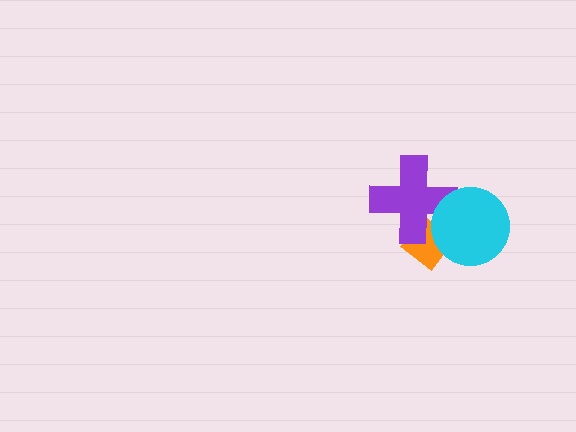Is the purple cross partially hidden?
Yes, it is partially covered by another shape.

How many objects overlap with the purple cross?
2 objects overlap with the purple cross.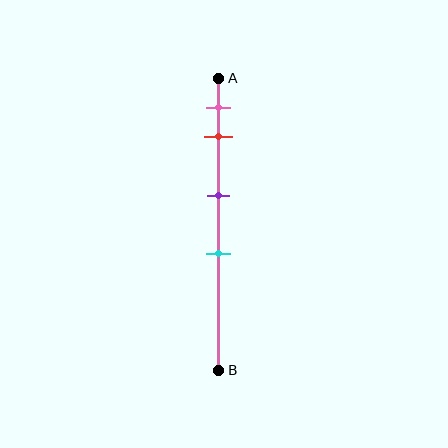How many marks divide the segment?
There are 4 marks dividing the segment.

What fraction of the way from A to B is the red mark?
The red mark is approximately 20% (0.2) of the way from A to B.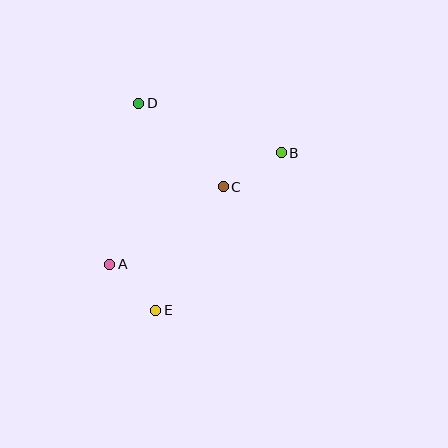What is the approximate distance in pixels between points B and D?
The distance between B and D is approximately 151 pixels.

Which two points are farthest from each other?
Points D and E are farthest from each other.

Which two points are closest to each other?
Points A and E are closest to each other.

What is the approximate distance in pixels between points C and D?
The distance between C and D is approximately 119 pixels.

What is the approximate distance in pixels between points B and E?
The distance between B and E is approximately 202 pixels.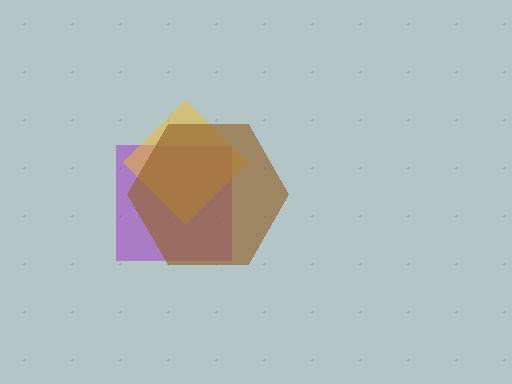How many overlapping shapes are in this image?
There are 3 overlapping shapes in the image.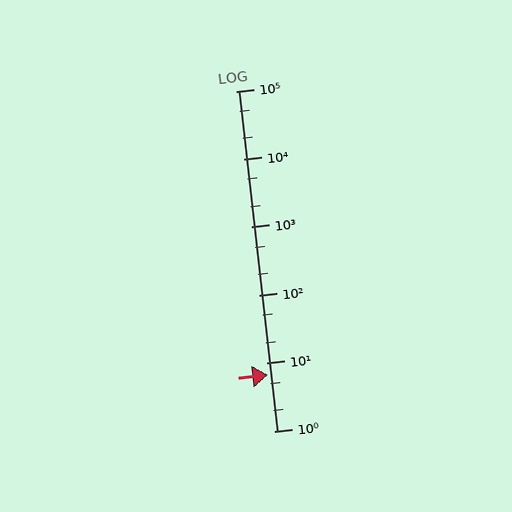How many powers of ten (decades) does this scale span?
The scale spans 5 decades, from 1 to 100000.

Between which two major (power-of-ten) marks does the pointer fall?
The pointer is between 1 and 10.